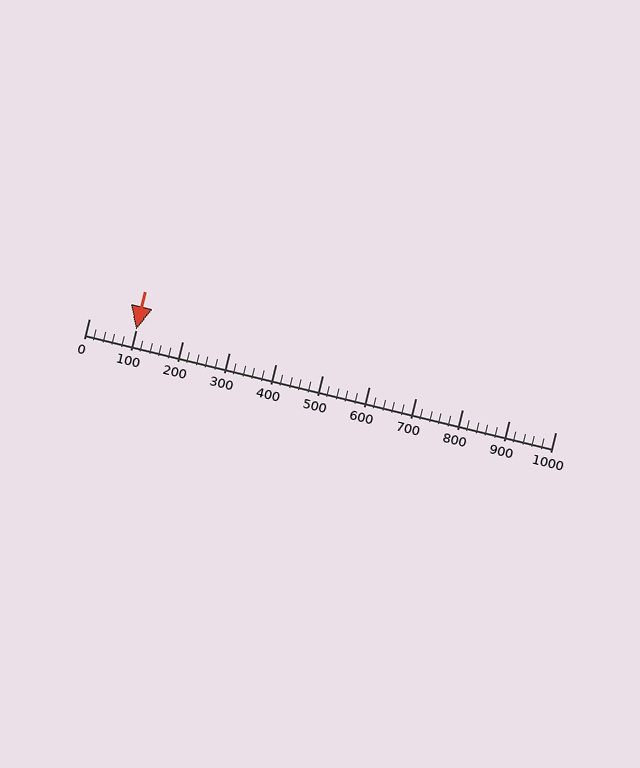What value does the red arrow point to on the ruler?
The red arrow points to approximately 100.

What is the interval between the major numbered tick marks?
The major tick marks are spaced 100 units apart.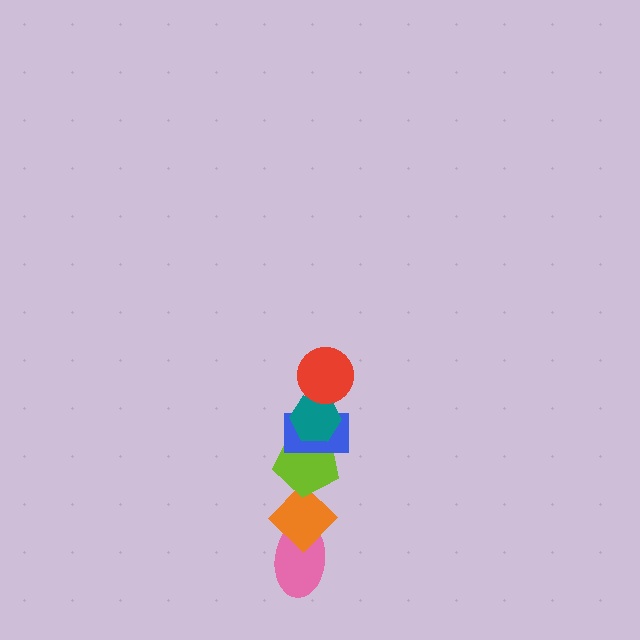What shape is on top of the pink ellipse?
The orange diamond is on top of the pink ellipse.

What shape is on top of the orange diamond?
The lime pentagon is on top of the orange diamond.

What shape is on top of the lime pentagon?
The blue rectangle is on top of the lime pentagon.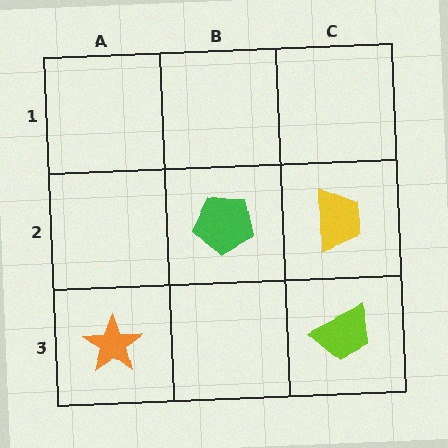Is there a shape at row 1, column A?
No, that cell is empty.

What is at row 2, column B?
A green pentagon.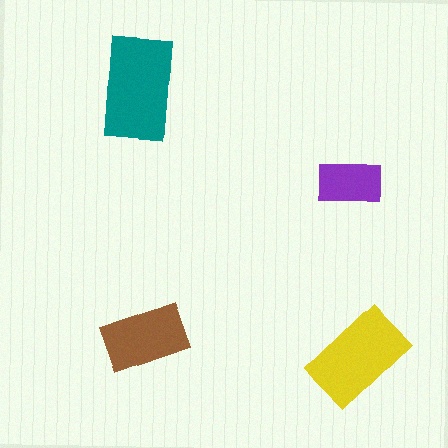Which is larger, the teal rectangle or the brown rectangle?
The teal one.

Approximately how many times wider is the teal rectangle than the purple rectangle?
About 1.5 times wider.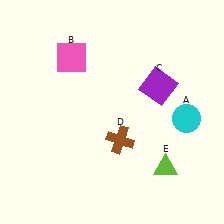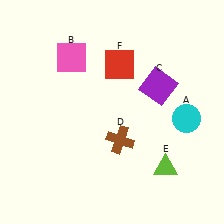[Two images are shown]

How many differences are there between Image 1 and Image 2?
There is 1 difference between the two images.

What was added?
A red square (F) was added in Image 2.